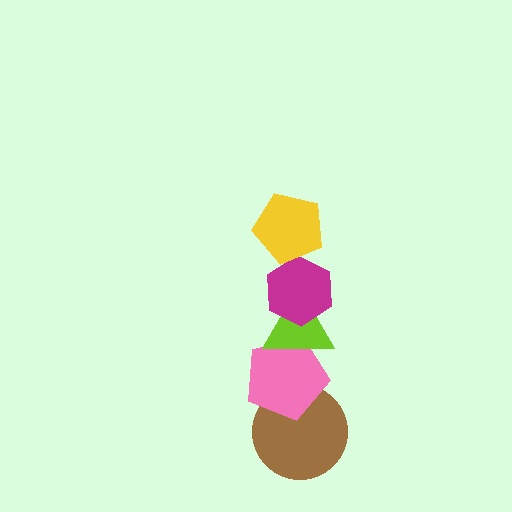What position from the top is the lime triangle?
The lime triangle is 3rd from the top.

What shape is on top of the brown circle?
The pink pentagon is on top of the brown circle.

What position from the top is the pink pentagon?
The pink pentagon is 4th from the top.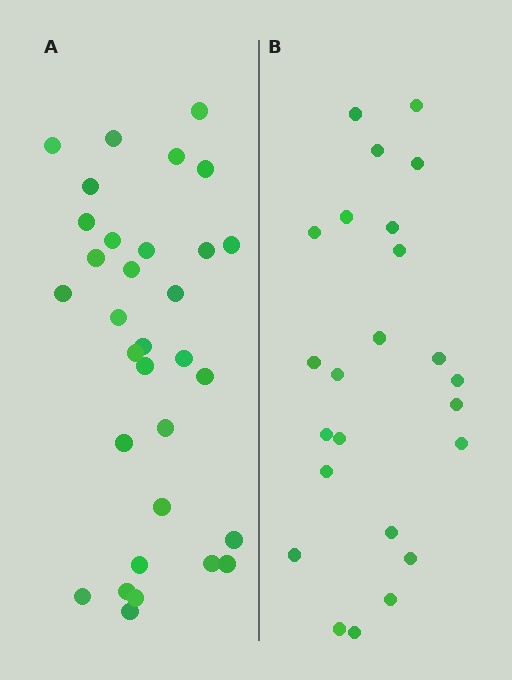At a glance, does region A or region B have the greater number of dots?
Region A (the left region) has more dots.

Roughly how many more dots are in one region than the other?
Region A has roughly 8 or so more dots than region B.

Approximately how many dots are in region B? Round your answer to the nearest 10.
About 20 dots. (The exact count is 24, which rounds to 20.)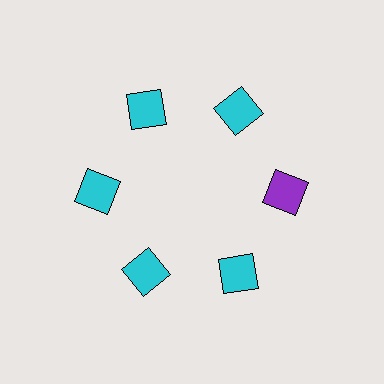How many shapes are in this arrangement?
There are 6 shapes arranged in a ring pattern.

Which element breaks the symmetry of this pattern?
The purple diamond at roughly the 3 o'clock position breaks the symmetry. All other shapes are cyan diamonds.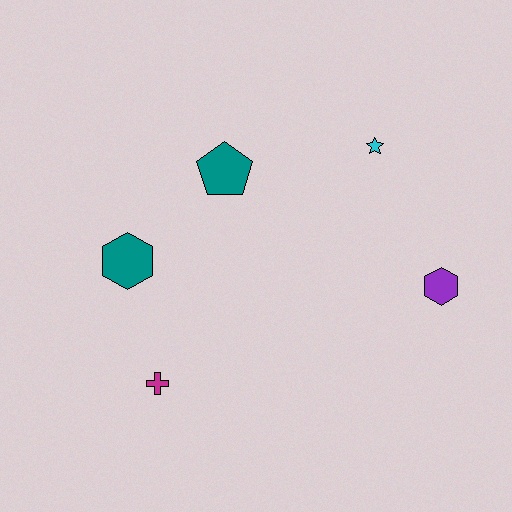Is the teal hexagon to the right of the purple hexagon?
No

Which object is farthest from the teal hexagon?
The purple hexagon is farthest from the teal hexagon.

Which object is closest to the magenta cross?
The teal hexagon is closest to the magenta cross.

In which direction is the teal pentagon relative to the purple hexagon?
The teal pentagon is to the left of the purple hexagon.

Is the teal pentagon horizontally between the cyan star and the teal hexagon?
Yes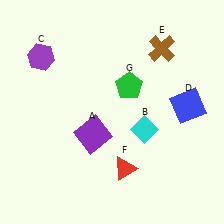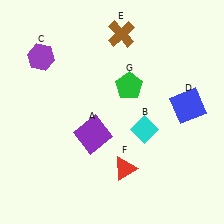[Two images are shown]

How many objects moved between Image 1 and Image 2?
1 object moved between the two images.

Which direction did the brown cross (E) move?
The brown cross (E) moved left.